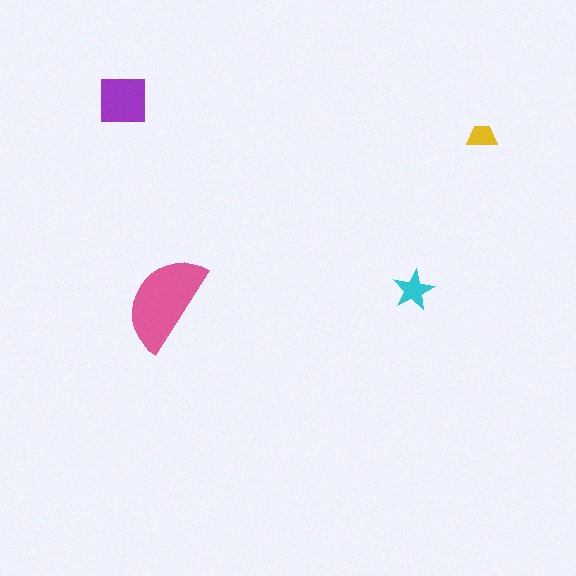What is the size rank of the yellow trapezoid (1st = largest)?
4th.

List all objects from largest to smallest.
The pink semicircle, the purple square, the cyan star, the yellow trapezoid.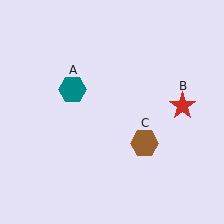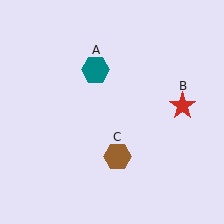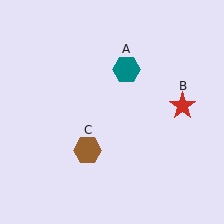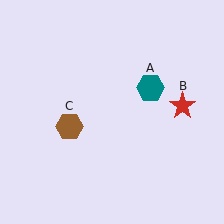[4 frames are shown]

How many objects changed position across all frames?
2 objects changed position: teal hexagon (object A), brown hexagon (object C).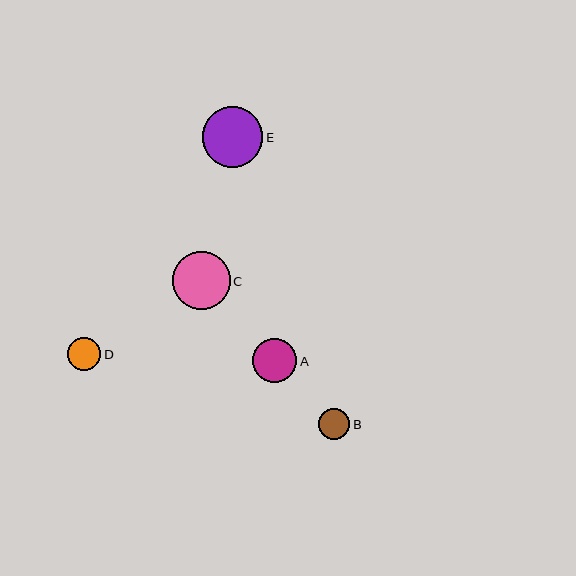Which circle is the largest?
Circle E is the largest with a size of approximately 61 pixels.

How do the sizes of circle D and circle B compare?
Circle D and circle B are approximately the same size.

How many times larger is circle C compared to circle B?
Circle C is approximately 1.8 times the size of circle B.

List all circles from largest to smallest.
From largest to smallest: E, C, A, D, B.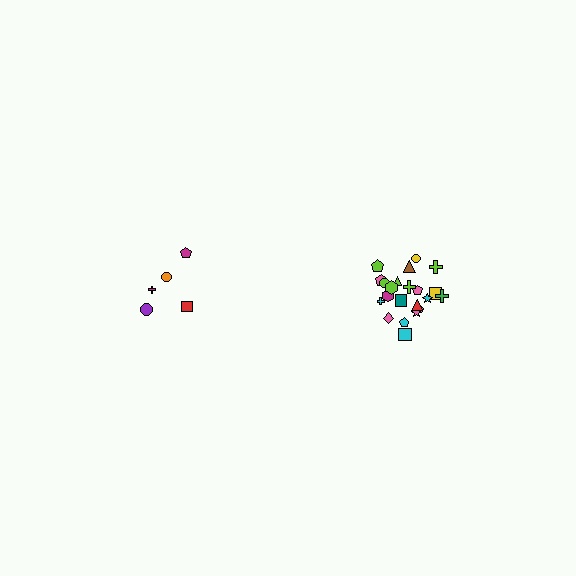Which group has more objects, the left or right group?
The right group.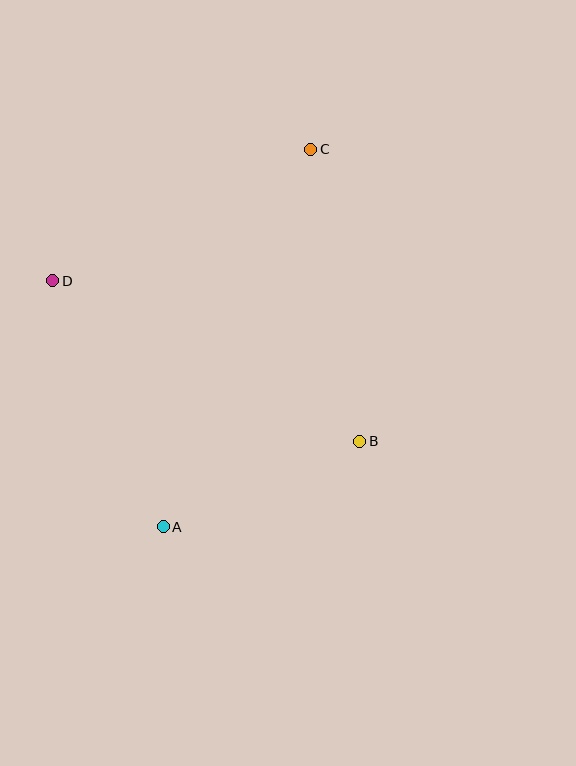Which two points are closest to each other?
Points A and B are closest to each other.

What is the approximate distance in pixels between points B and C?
The distance between B and C is approximately 296 pixels.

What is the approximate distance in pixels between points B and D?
The distance between B and D is approximately 346 pixels.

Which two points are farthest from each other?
Points A and C are farthest from each other.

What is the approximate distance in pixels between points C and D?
The distance between C and D is approximately 290 pixels.